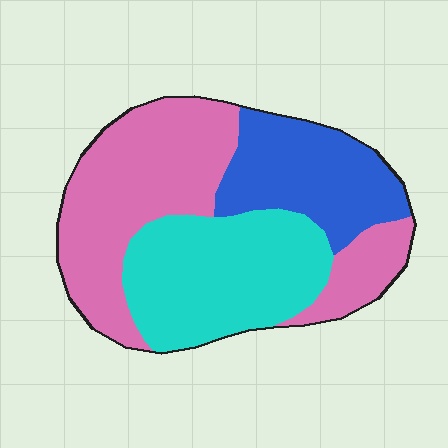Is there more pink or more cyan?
Pink.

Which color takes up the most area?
Pink, at roughly 45%.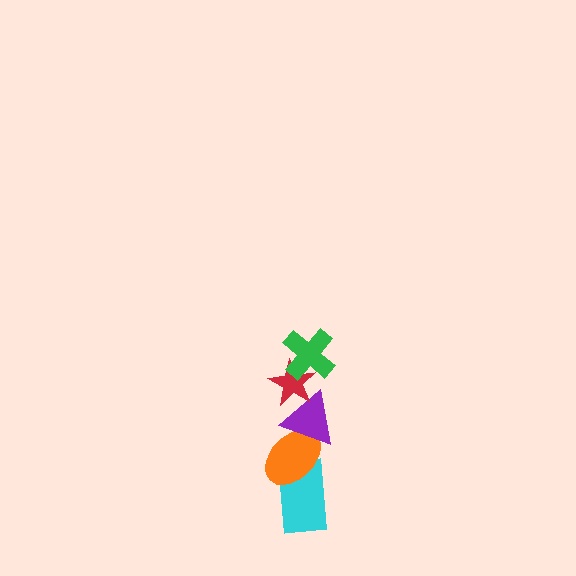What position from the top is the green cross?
The green cross is 1st from the top.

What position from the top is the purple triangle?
The purple triangle is 3rd from the top.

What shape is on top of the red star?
The green cross is on top of the red star.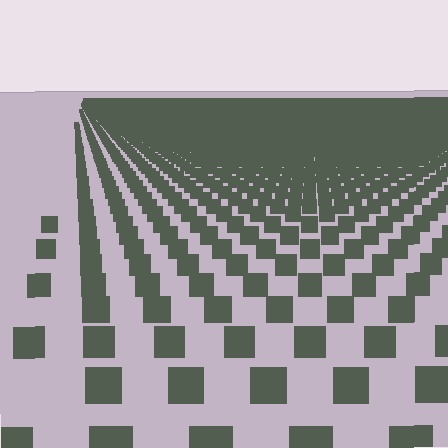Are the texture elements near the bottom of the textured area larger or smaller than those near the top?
Larger. Near the bottom, elements are closer to the viewer and appear at a bigger on-screen size.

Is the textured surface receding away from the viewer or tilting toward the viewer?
The surface is receding away from the viewer. Texture elements get smaller and denser toward the top.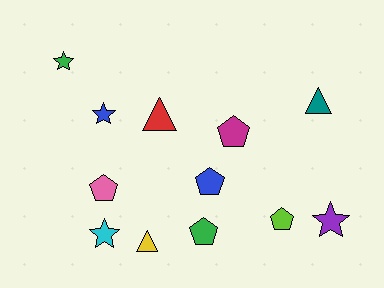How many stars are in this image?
There are 4 stars.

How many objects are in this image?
There are 12 objects.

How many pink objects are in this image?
There is 1 pink object.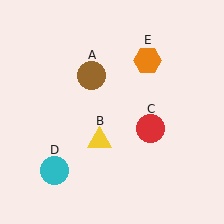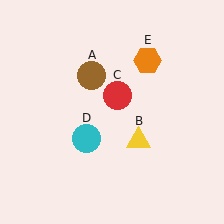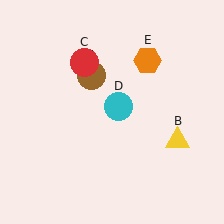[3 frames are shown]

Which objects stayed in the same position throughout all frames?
Brown circle (object A) and orange hexagon (object E) remained stationary.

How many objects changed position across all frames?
3 objects changed position: yellow triangle (object B), red circle (object C), cyan circle (object D).